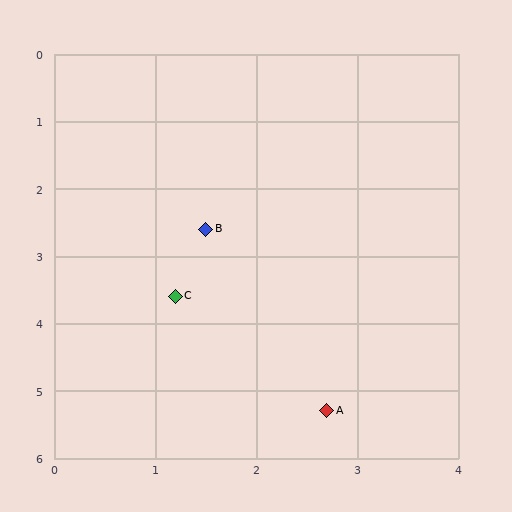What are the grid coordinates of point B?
Point B is at approximately (1.5, 2.6).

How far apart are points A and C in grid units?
Points A and C are about 2.3 grid units apart.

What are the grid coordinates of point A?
Point A is at approximately (2.7, 5.3).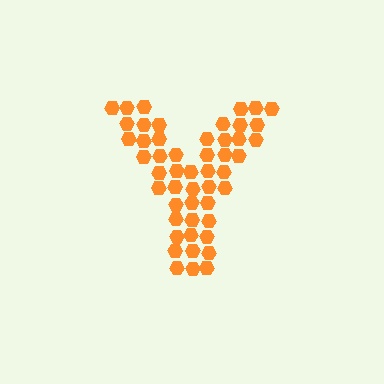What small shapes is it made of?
It is made of small hexagons.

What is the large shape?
The large shape is the letter Y.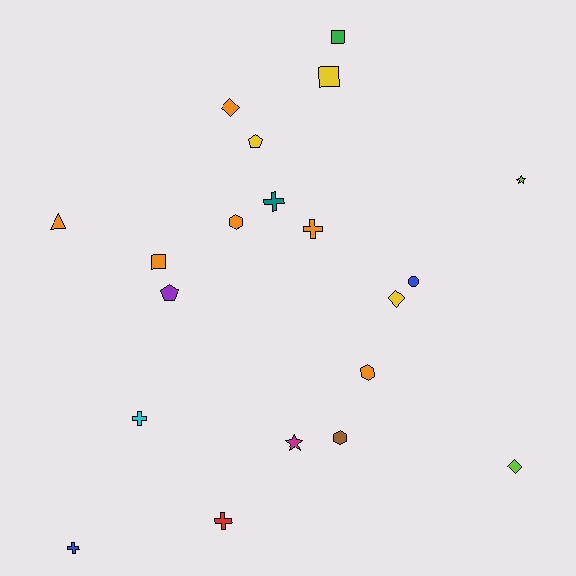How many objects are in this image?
There are 20 objects.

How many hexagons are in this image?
There are 3 hexagons.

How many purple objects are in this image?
There is 1 purple object.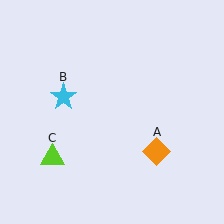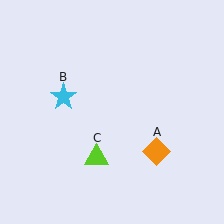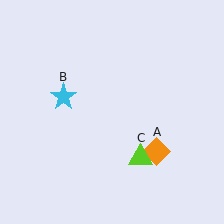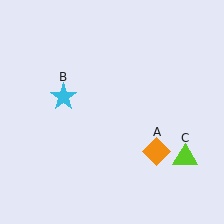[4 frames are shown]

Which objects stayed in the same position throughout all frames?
Orange diamond (object A) and cyan star (object B) remained stationary.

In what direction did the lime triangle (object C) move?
The lime triangle (object C) moved right.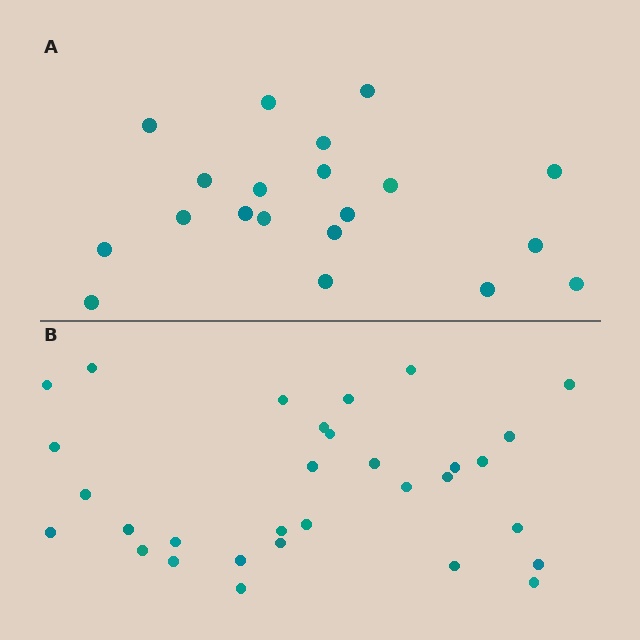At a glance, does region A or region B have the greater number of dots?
Region B (the bottom region) has more dots.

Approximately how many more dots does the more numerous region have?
Region B has roughly 12 or so more dots than region A.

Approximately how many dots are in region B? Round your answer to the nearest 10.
About 30 dots. (The exact count is 31, which rounds to 30.)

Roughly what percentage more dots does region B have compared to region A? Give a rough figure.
About 55% more.